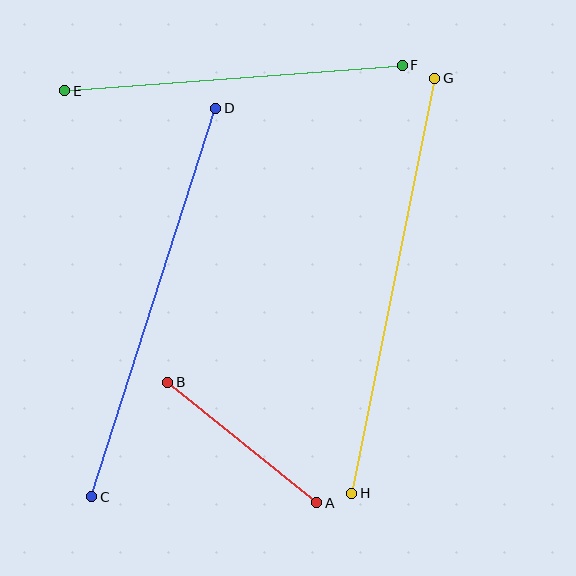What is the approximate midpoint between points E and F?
The midpoint is at approximately (233, 78) pixels.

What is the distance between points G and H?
The distance is approximately 423 pixels.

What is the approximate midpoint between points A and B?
The midpoint is at approximately (242, 443) pixels.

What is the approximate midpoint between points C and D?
The midpoint is at approximately (154, 302) pixels.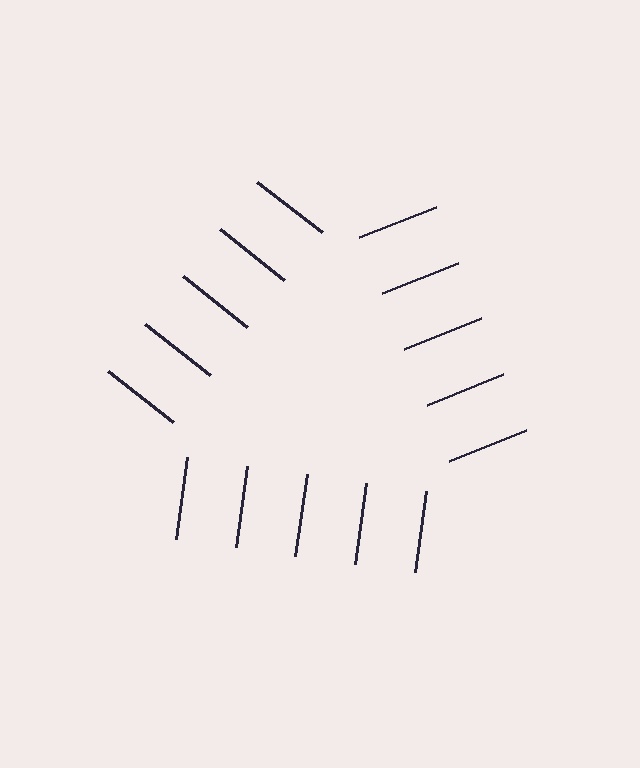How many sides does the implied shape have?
3 sides — the line-ends trace a triangle.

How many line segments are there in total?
15 — 5 along each of the 3 edges.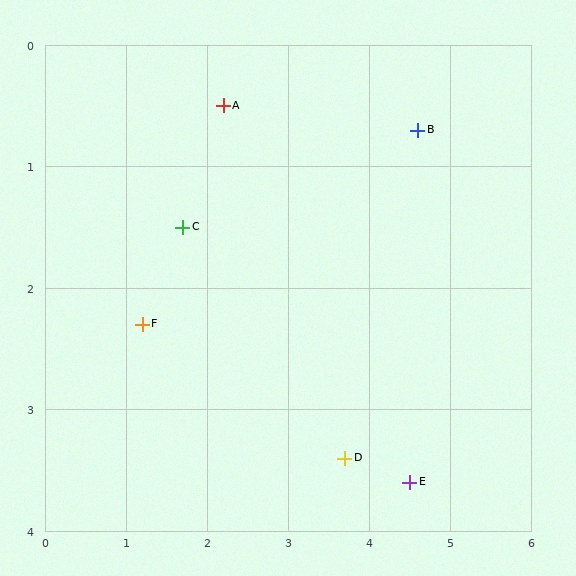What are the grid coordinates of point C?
Point C is at approximately (1.7, 1.5).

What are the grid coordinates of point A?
Point A is at approximately (2.2, 0.5).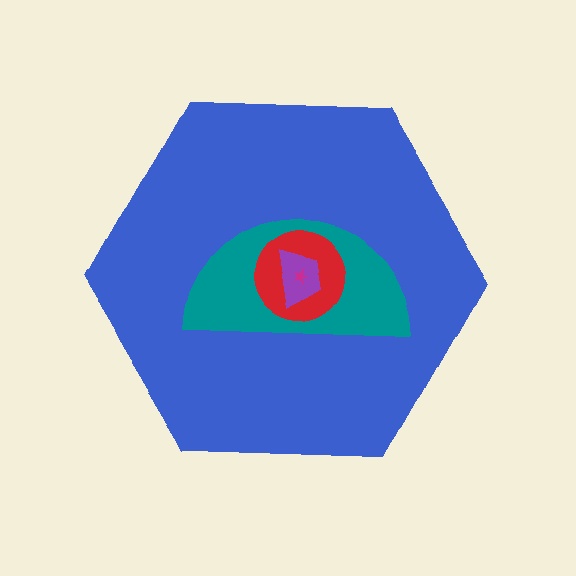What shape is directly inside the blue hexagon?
The teal semicircle.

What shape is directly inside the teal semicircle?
The red circle.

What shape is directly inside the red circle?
The purple trapezoid.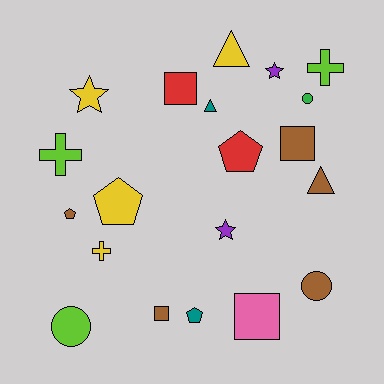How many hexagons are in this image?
There are no hexagons.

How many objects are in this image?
There are 20 objects.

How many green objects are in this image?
There is 1 green object.